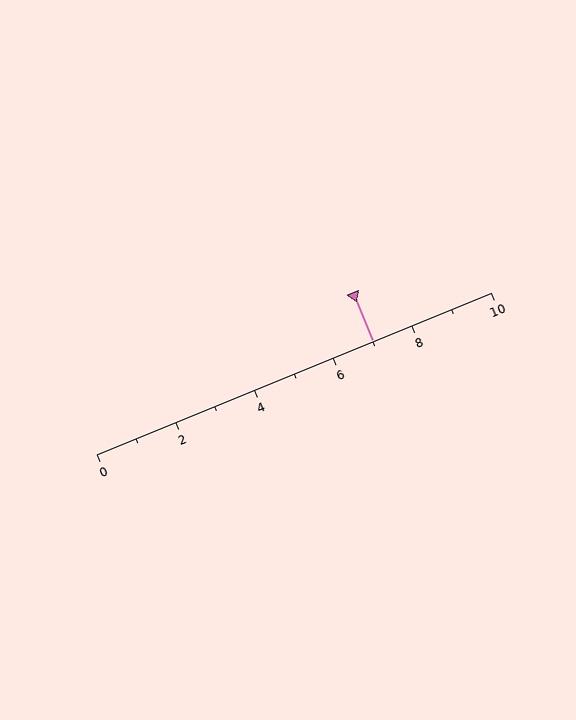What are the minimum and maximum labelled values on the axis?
The axis runs from 0 to 10.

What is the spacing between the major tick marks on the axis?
The major ticks are spaced 2 apart.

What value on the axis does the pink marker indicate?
The marker indicates approximately 7.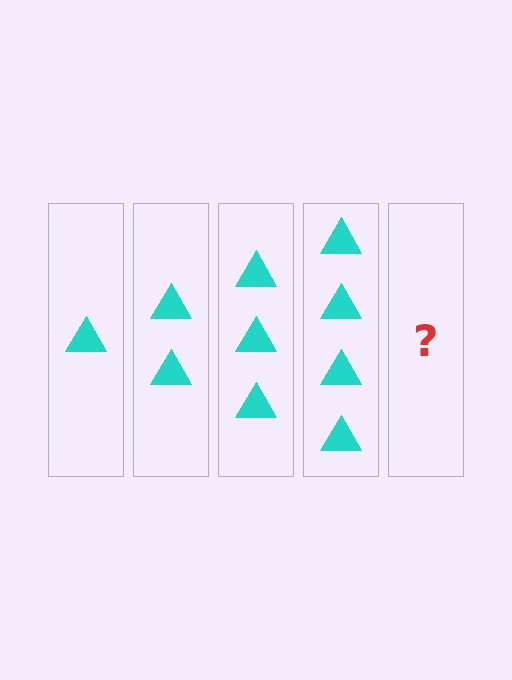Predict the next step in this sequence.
The next step is 5 triangles.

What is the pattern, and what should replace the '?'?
The pattern is that each step adds one more triangle. The '?' should be 5 triangles.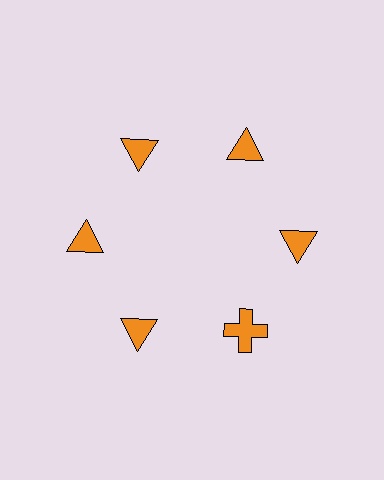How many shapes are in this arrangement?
There are 6 shapes arranged in a ring pattern.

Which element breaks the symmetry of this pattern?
The orange cross at roughly the 5 o'clock position breaks the symmetry. All other shapes are orange triangles.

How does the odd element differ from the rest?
It has a different shape: cross instead of triangle.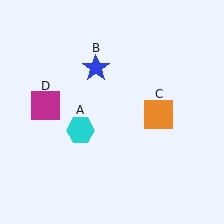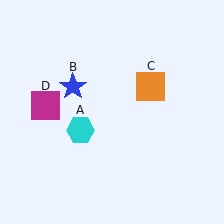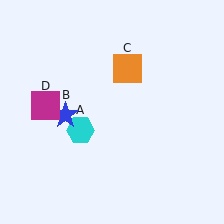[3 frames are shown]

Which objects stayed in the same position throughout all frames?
Cyan hexagon (object A) and magenta square (object D) remained stationary.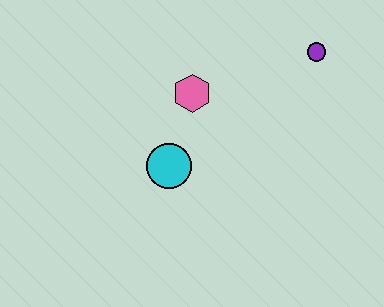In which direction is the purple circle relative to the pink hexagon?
The purple circle is to the right of the pink hexagon.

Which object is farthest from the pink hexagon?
The purple circle is farthest from the pink hexagon.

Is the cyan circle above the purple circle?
No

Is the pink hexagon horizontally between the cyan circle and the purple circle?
Yes